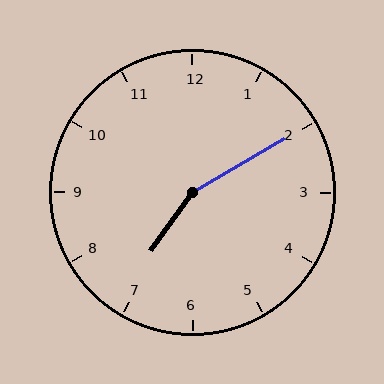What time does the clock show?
7:10.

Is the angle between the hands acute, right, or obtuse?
It is obtuse.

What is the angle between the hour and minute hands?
Approximately 155 degrees.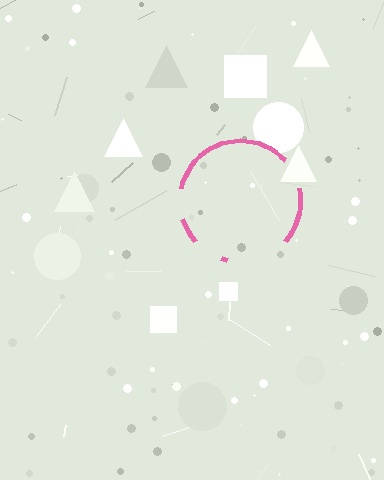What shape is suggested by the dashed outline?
The dashed outline suggests a circle.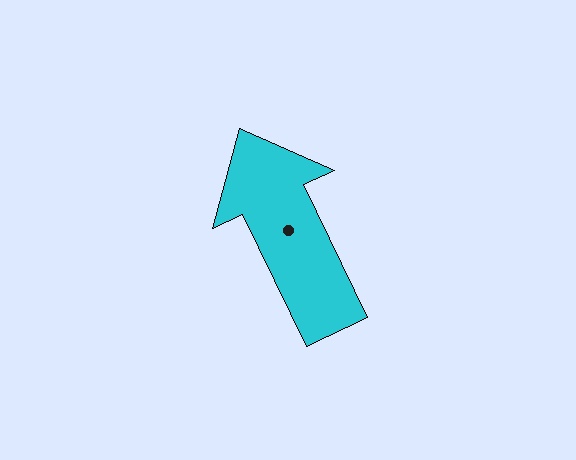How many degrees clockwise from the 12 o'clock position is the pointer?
Approximately 334 degrees.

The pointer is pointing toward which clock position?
Roughly 11 o'clock.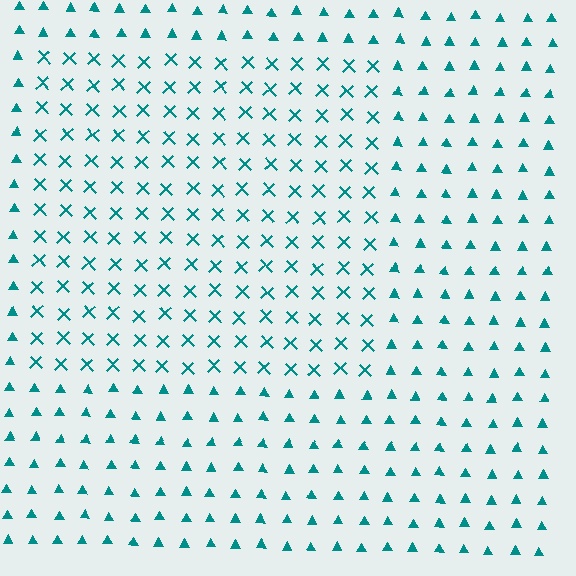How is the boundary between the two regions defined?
The boundary is defined by a change in element shape: X marks inside vs. triangles outside. All elements share the same color and spacing.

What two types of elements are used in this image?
The image uses X marks inside the rectangle region and triangles outside it.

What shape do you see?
I see a rectangle.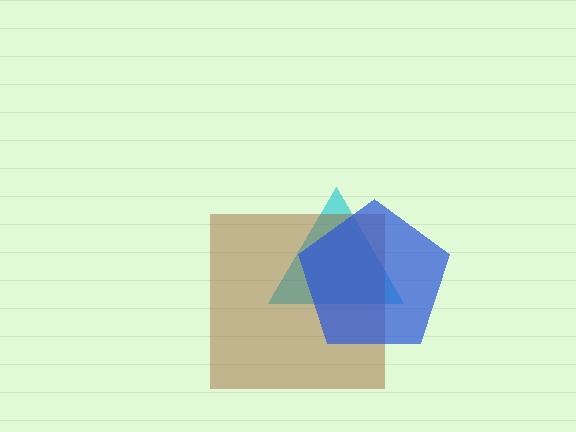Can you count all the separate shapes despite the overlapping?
Yes, there are 3 separate shapes.